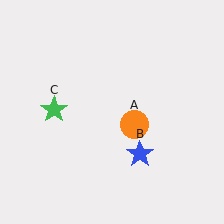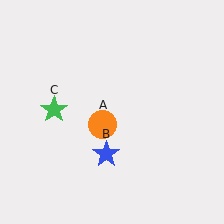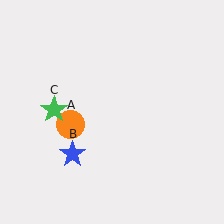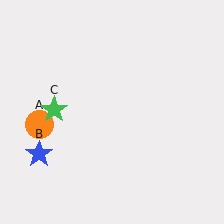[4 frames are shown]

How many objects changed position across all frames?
2 objects changed position: orange circle (object A), blue star (object B).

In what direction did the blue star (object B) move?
The blue star (object B) moved left.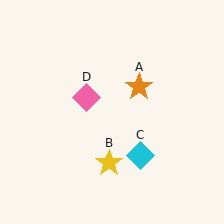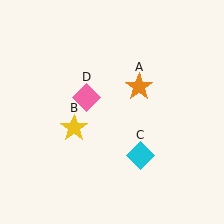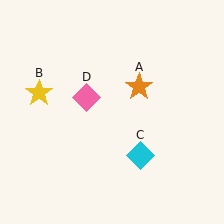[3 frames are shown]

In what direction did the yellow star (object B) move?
The yellow star (object B) moved up and to the left.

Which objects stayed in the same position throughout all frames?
Orange star (object A) and cyan diamond (object C) and pink diamond (object D) remained stationary.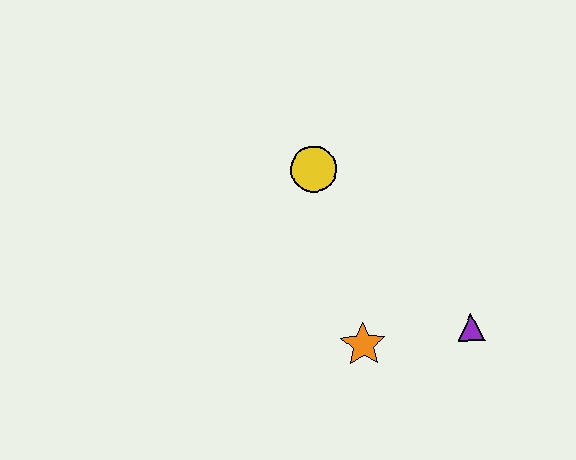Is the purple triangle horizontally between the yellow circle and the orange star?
No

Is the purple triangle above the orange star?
Yes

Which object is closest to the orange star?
The purple triangle is closest to the orange star.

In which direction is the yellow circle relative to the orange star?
The yellow circle is above the orange star.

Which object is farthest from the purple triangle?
The yellow circle is farthest from the purple triangle.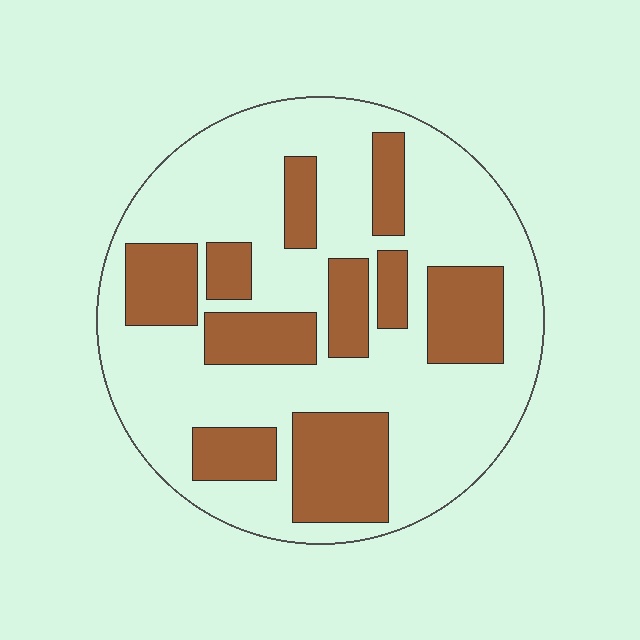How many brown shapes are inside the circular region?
10.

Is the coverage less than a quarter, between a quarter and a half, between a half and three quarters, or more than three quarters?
Between a quarter and a half.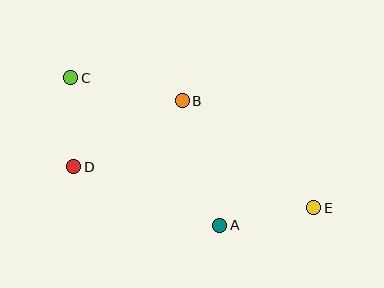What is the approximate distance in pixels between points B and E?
The distance between B and E is approximately 170 pixels.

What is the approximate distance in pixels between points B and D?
The distance between B and D is approximately 127 pixels.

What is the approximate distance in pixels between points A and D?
The distance between A and D is approximately 157 pixels.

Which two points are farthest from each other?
Points C and E are farthest from each other.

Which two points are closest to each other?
Points C and D are closest to each other.